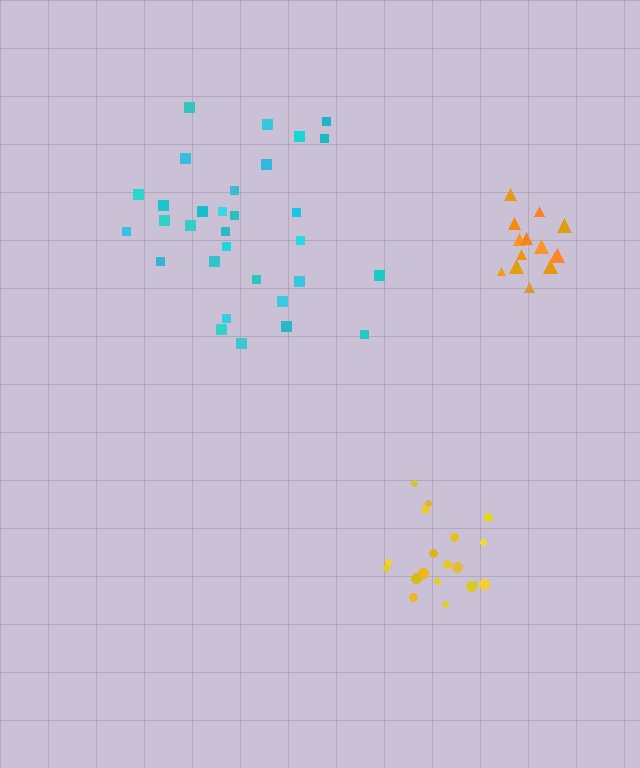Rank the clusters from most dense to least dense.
orange, yellow, cyan.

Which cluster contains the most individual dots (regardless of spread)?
Cyan (31).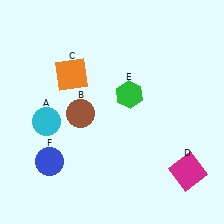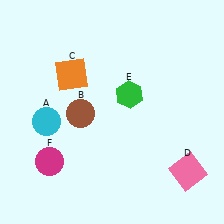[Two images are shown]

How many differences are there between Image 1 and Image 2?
There are 2 differences between the two images.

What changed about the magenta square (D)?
In Image 1, D is magenta. In Image 2, it changed to pink.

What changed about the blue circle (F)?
In Image 1, F is blue. In Image 2, it changed to magenta.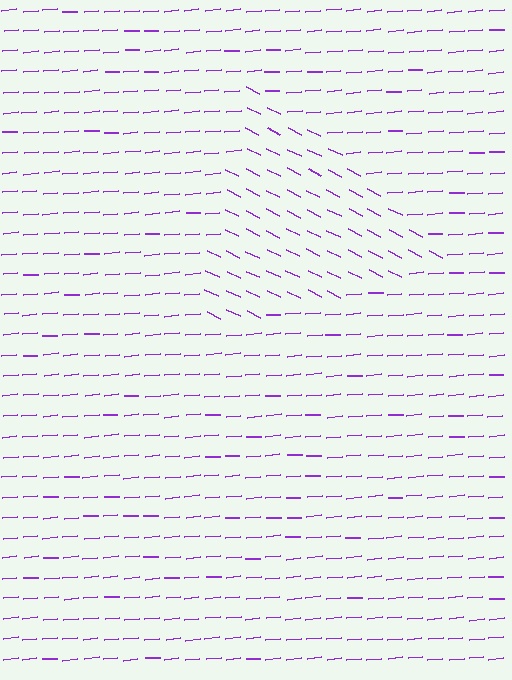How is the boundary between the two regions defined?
The boundary is defined purely by a change in line orientation (approximately 30 degrees difference). All lines are the same color and thickness.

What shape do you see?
I see a triangle.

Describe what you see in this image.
The image is filled with small purple line segments. A triangle region in the image has lines oriented differently from the surrounding lines, creating a visible texture boundary.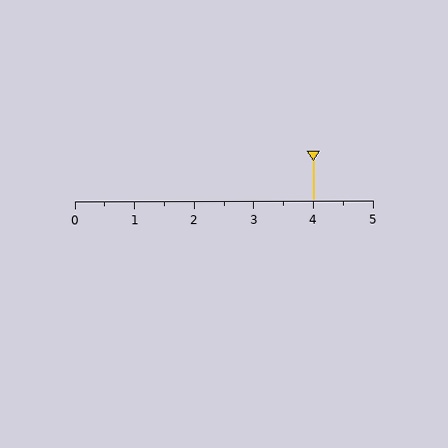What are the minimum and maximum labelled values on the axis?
The axis runs from 0 to 5.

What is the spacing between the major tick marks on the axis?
The major ticks are spaced 1 apart.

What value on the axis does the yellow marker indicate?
The marker indicates approximately 4.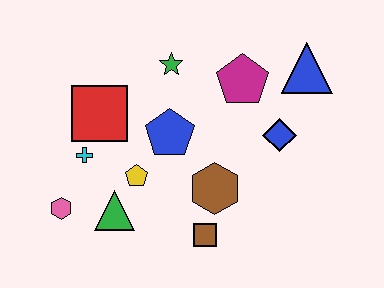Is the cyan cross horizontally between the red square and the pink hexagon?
Yes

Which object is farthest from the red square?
The blue triangle is farthest from the red square.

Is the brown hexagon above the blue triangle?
No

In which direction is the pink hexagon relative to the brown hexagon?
The pink hexagon is to the left of the brown hexagon.